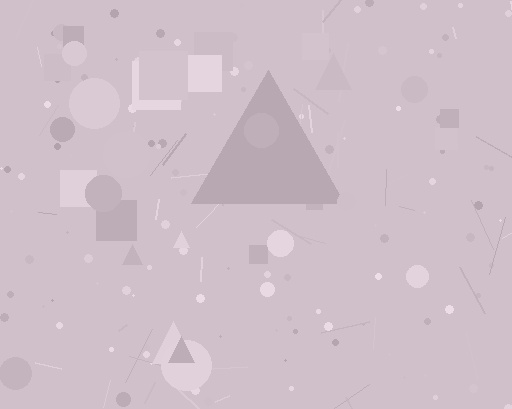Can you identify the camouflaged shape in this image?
The camouflaged shape is a triangle.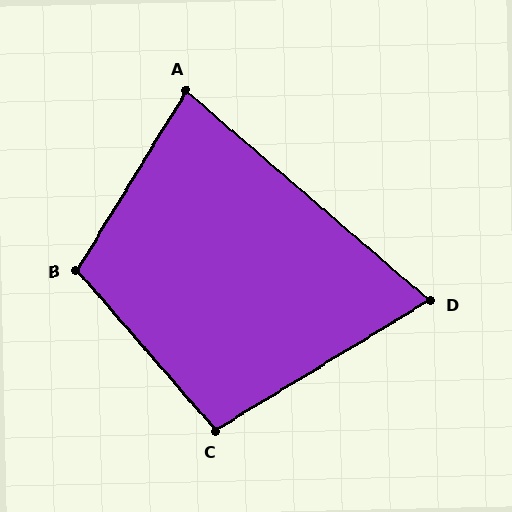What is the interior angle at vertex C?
Approximately 99 degrees (obtuse).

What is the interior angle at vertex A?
Approximately 81 degrees (acute).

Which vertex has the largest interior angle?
B, at approximately 108 degrees.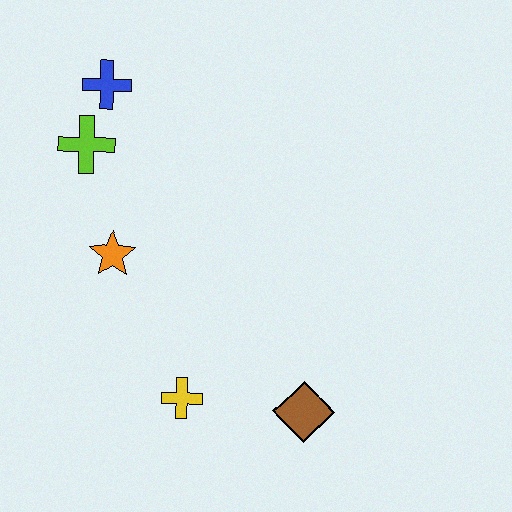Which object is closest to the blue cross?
The lime cross is closest to the blue cross.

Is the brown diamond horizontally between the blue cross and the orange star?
No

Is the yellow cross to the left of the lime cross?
No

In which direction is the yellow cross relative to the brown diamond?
The yellow cross is to the left of the brown diamond.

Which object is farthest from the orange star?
The brown diamond is farthest from the orange star.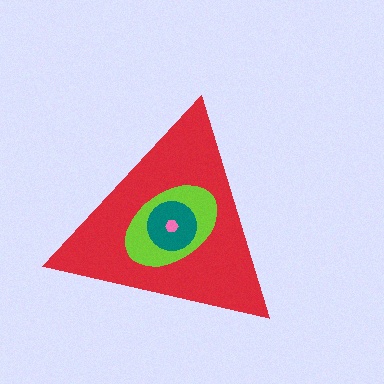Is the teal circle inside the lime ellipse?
Yes.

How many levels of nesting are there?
4.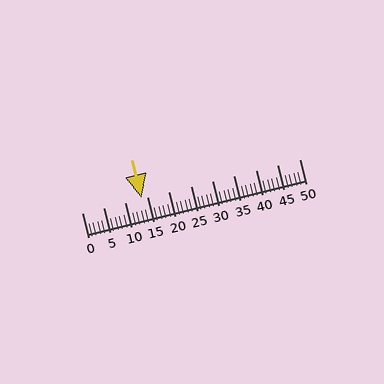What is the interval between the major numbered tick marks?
The major tick marks are spaced 5 units apart.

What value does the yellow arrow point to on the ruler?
The yellow arrow points to approximately 14.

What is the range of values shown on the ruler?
The ruler shows values from 0 to 50.